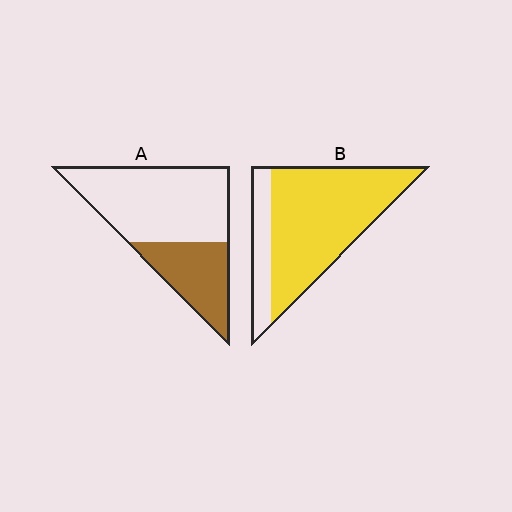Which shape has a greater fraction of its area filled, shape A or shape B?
Shape B.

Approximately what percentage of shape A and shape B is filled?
A is approximately 35% and B is approximately 80%.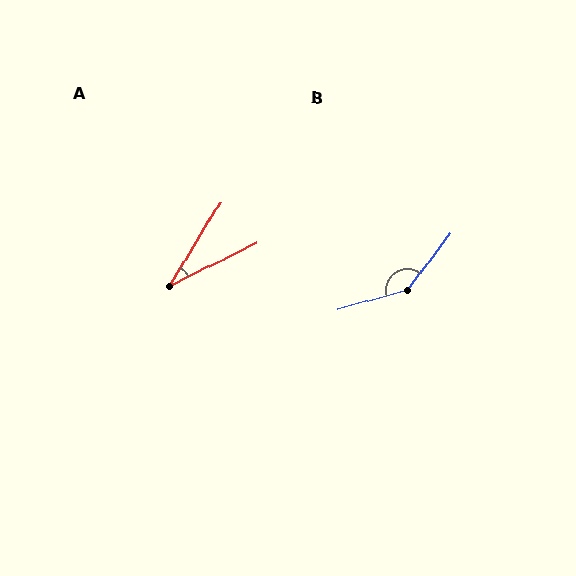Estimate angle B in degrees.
Approximately 143 degrees.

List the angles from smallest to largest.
A (33°), B (143°).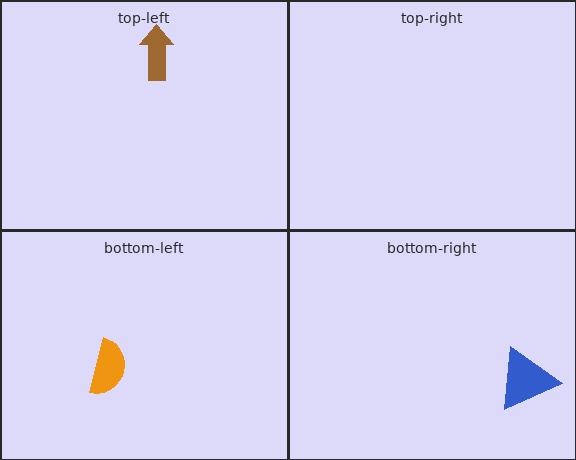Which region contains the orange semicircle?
The bottom-left region.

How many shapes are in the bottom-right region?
1.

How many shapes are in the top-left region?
1.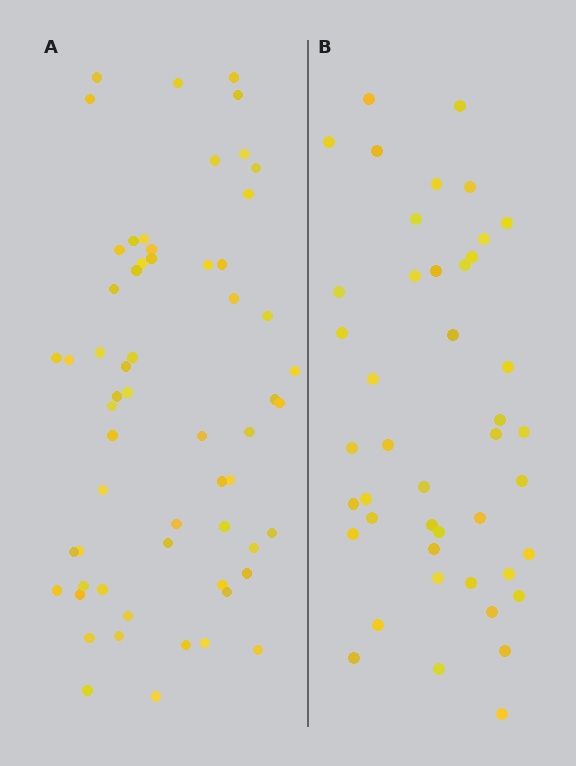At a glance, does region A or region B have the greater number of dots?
Region A (the left region) has more dots.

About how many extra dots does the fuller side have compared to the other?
Region A has approximately 15 more dots than region B.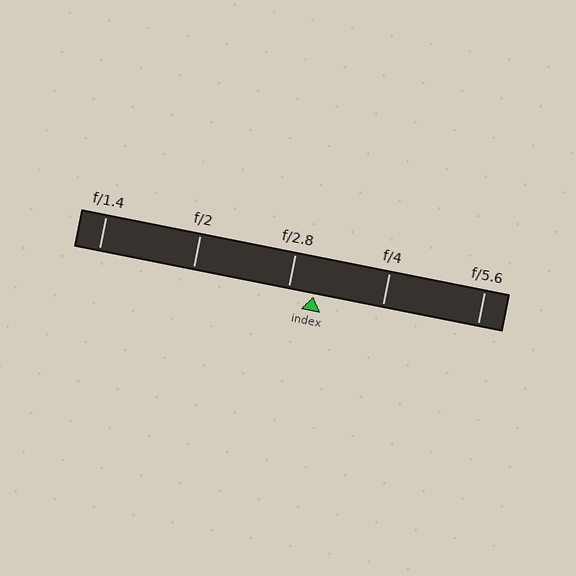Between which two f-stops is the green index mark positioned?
The index mark is between f/2.8 and f/4.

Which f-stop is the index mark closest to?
The index mark is closest to f/2.8.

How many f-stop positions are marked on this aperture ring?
There are 5 f-stop positions marked.